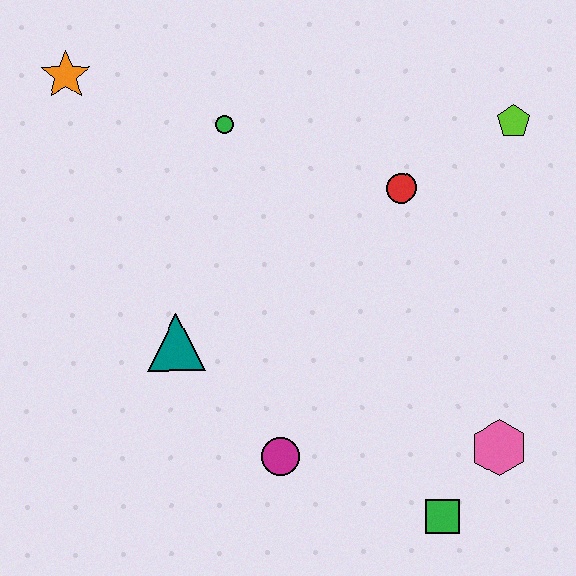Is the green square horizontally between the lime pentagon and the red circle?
Yes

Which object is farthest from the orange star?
The green square is farthest from the orange star.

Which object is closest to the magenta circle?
The teal triangle is closest to the magenta circle.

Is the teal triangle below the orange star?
Yes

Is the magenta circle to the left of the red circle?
Yes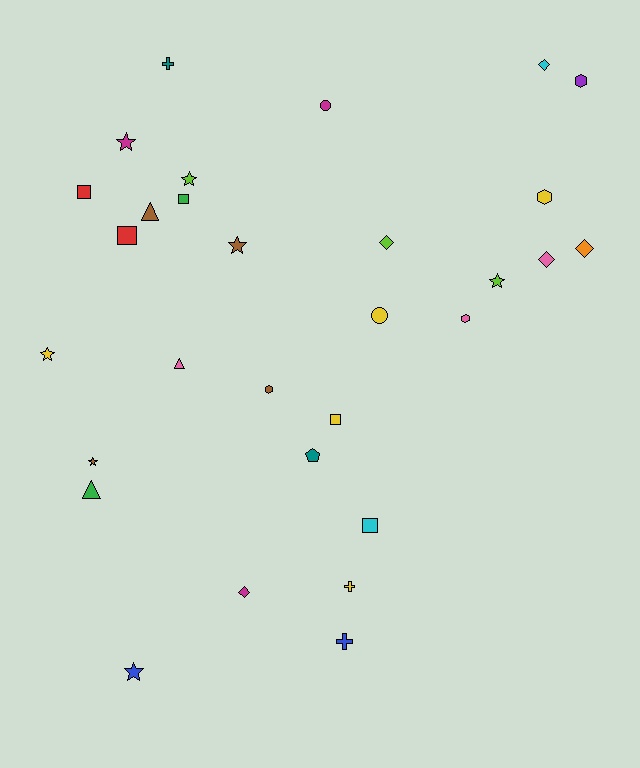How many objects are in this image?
There are 30 objects.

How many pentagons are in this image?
There is 1 pentagon.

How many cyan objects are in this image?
There are 2 cyan objects.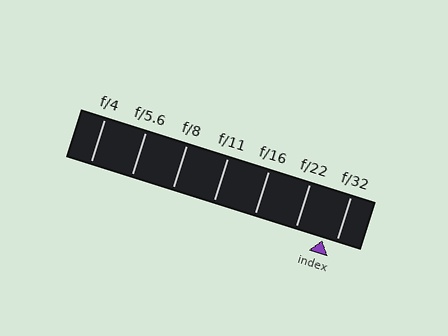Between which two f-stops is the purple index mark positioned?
The index mark is between f/22 and f/32.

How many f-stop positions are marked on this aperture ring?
There are 7 f-stop positions marked.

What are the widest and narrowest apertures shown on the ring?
The widest aperture shown is f/4 and the narrowest is f/32.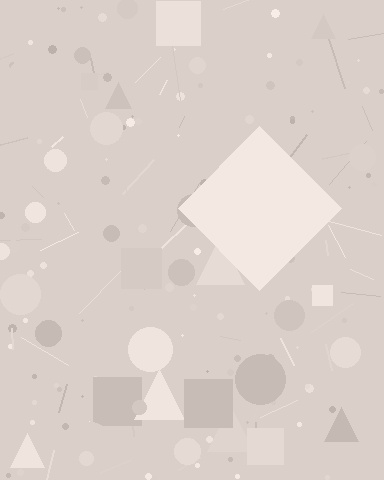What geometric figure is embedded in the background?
A diamond is embedded in the background.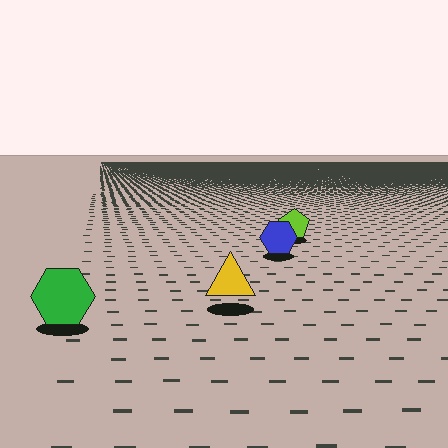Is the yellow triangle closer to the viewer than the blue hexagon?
Yes. The yellow triangle is closer — you can tell from the texture gradient: the ground texture is coarser near it.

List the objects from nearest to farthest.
From nearest to farthest: the green hexagon, the yellow triangle, the blue hexagon, the lime pentagon.